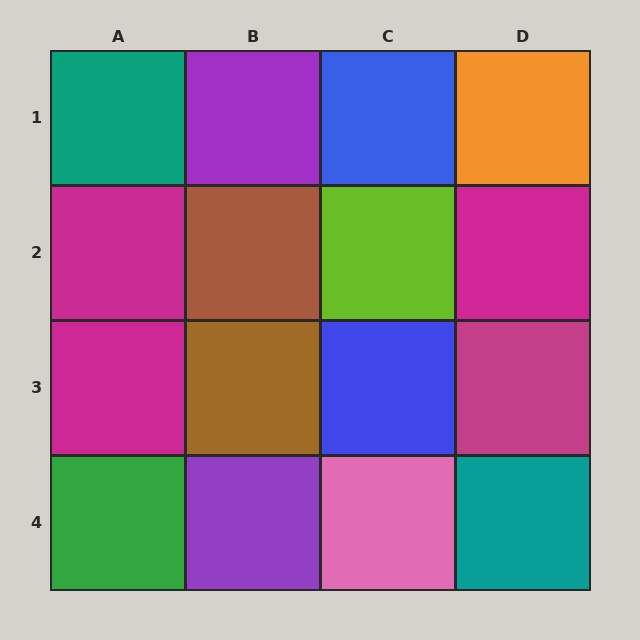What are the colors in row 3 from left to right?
Magenta, brown, blue, magenta.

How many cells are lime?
1 cell is lime.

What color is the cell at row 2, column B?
Brown.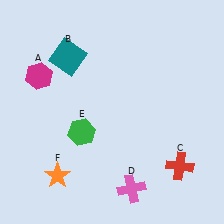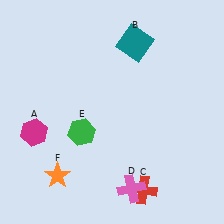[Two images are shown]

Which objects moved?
The objects that moved are: the magenta hexagon (A), the teal square (B), the red cross (C).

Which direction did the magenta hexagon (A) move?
The magenta hexagon (A) moved down.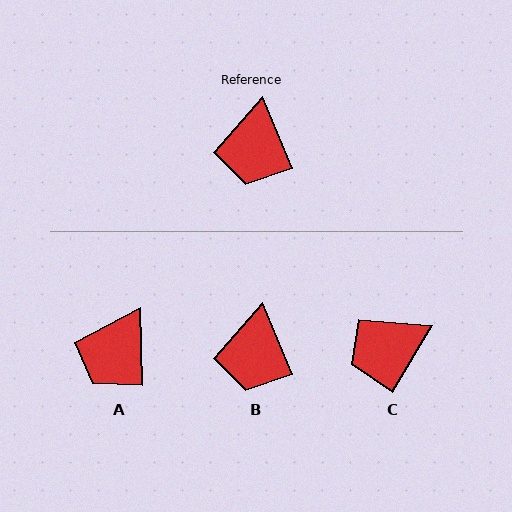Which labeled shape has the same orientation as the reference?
B.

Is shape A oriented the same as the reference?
No, it is off by about 21 degrees.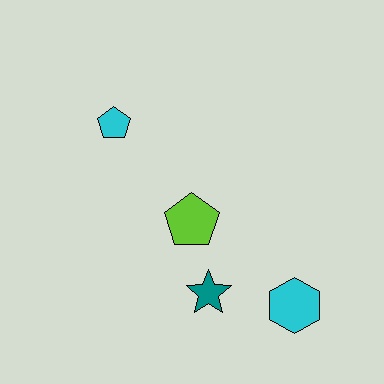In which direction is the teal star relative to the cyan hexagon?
The teal star is to the left of the cyan hexagon.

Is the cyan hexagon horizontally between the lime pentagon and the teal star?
No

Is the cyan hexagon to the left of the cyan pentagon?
No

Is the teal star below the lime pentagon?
Yes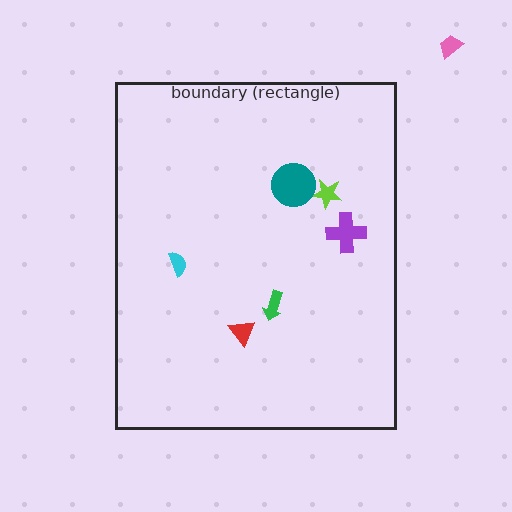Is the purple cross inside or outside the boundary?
Inside.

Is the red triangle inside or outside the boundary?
Inside.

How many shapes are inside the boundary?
6 inside, 1 outside.